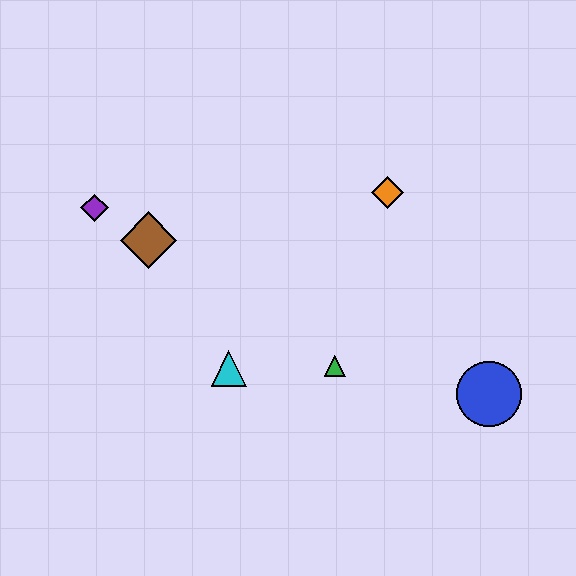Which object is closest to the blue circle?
The green triangle is closest to the blue circle.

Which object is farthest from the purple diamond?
The blue circle is farthest from the purple diamond.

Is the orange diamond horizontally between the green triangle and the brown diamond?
No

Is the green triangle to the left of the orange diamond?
Yes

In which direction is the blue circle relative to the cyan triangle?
The blue circle is to the right of the cyan triangle.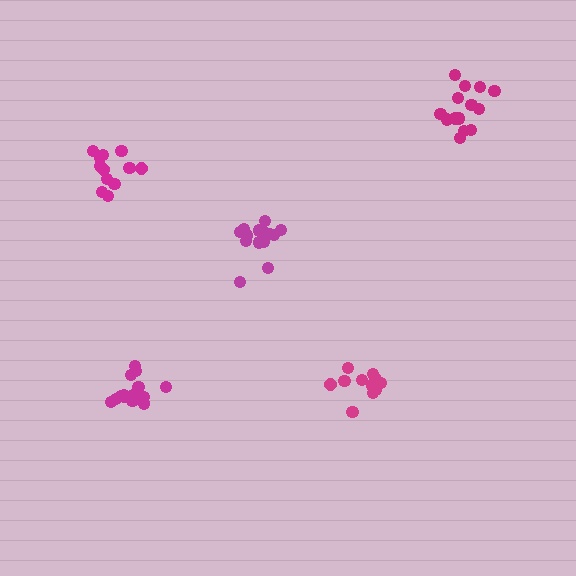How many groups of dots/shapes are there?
There are 5 groups.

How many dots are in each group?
Group 1: 14 dots, Group 2: 12 dots, Group 3: 14 dots, Group 4: 12 dots, Group 5: 14 dots (66 total).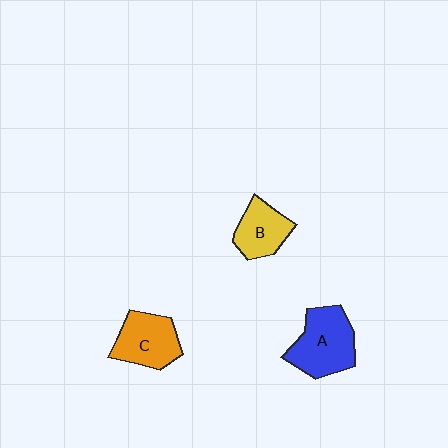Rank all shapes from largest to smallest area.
From largest to smallest: A (blue), C (orange), B (yellow).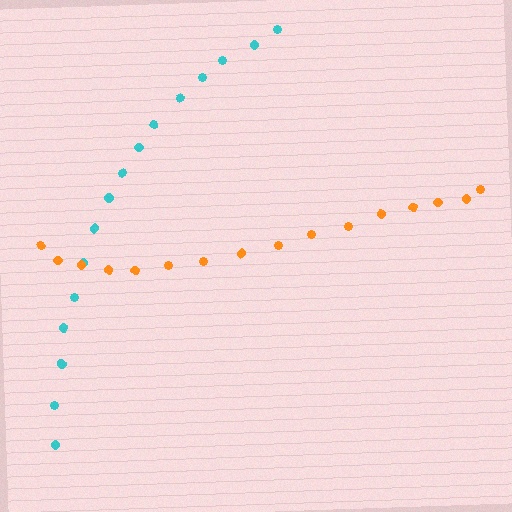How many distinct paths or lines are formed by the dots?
There are 2 distinct paths.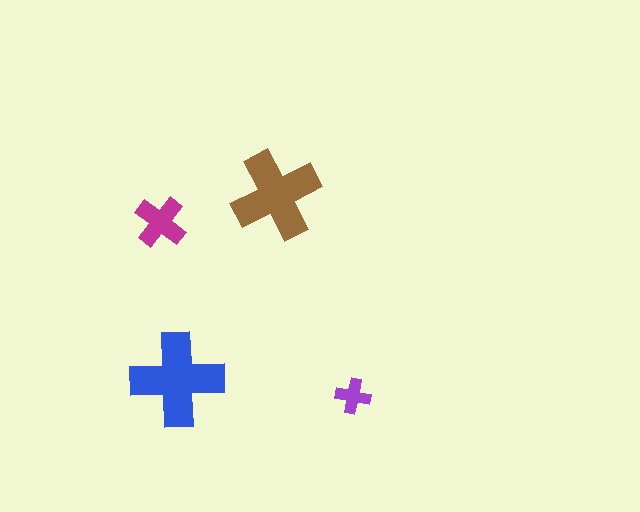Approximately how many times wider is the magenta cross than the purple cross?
About 1.5 times wider.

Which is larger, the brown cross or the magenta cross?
The brown one.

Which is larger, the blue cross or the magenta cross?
The blue one.